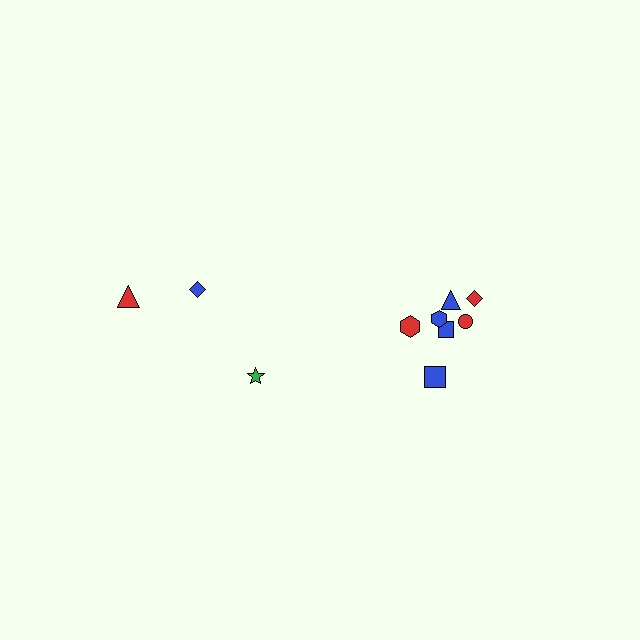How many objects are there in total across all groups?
There are 10 objects.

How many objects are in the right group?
There are 7 objects.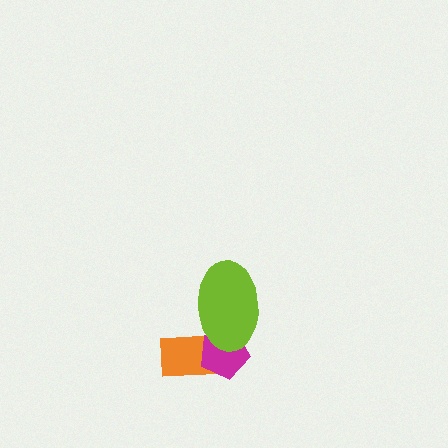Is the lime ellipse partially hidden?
No, no other shape covers it.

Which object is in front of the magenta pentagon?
The lime ellipse is in front of the magenta pentagon.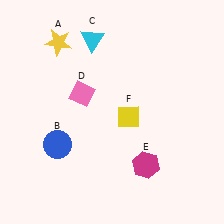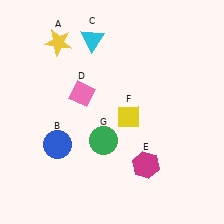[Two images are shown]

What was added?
A green circle (G) was added in Image 2.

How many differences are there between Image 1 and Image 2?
There is 1 difference between the two images.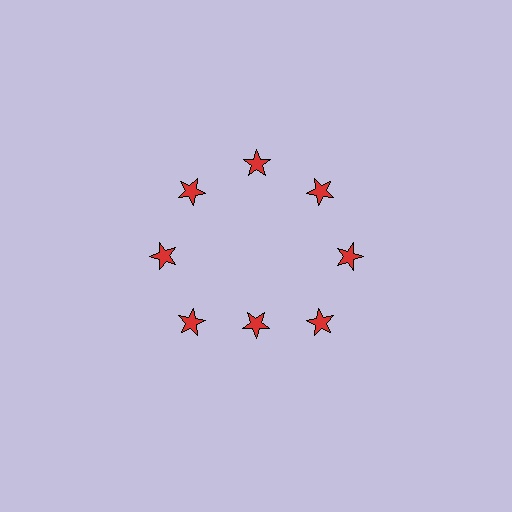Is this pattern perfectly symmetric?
No. The 8 red stars are arranged in a ring, but one element near the 6 o'clock position is pulled inward toward the center, breaking the 8-fold rotational symmetry.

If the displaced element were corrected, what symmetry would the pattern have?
It would have 8-fold rotational symmetry — the pattern would map onto itself every 45 degrees.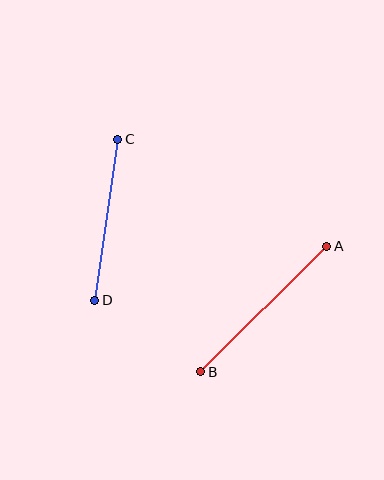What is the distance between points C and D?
The distance is approximately 163 pixels.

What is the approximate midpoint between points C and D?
The midpoint is at approximately (106, 220) pixels.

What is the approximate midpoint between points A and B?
The midpoint is at approximately (264, 309) pixels.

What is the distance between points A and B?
The distance is approximately 178 pixels.